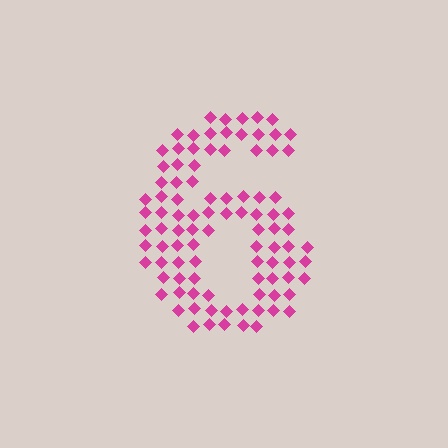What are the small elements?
The small elements are diamonds.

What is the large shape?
The large shape is the digit 6.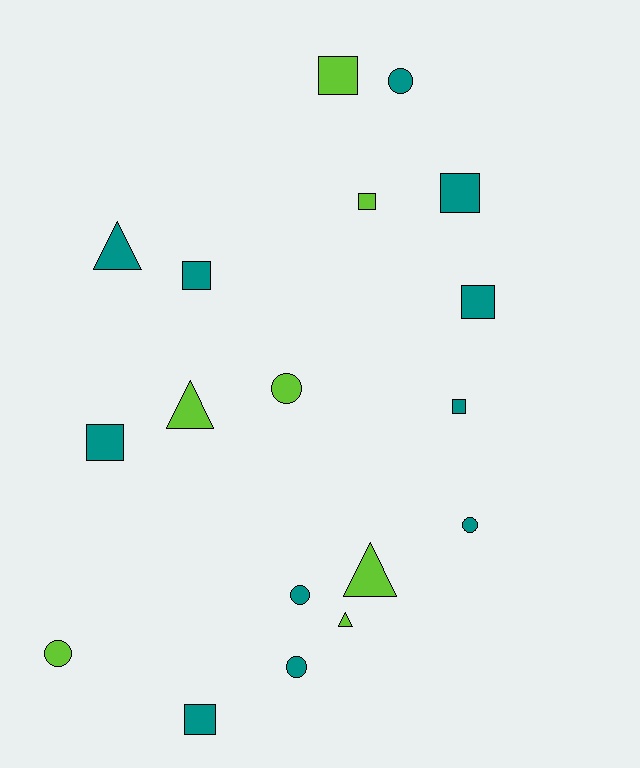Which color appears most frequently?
Teal, with 11 objects.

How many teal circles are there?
There are 4 teal circles.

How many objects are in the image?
There are 18 objects.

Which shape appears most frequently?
Square, with 8 objects.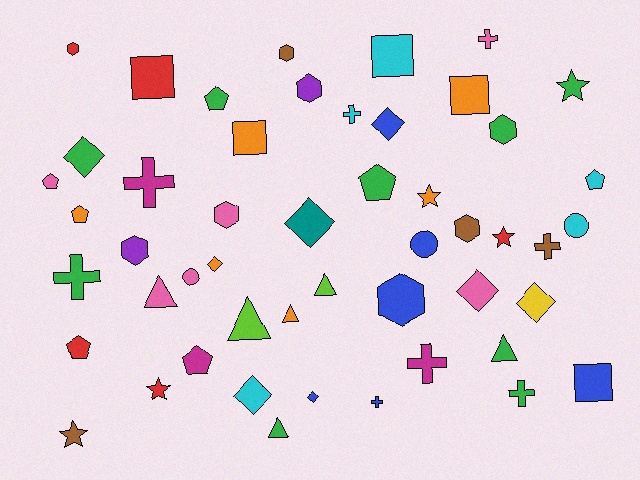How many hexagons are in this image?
There are 8 hexagons.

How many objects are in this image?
There are 50 objects.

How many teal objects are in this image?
There is 1 teal object.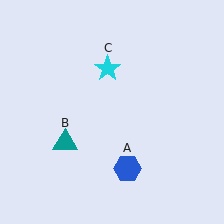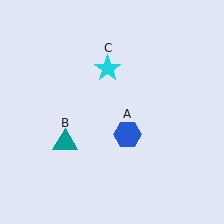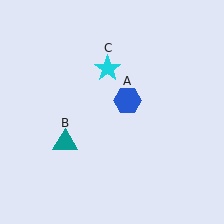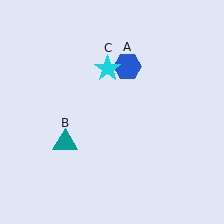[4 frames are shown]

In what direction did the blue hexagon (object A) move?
The blue hexagon (object A) moved up.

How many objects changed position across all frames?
1 object changed position: blue hexagon (object A).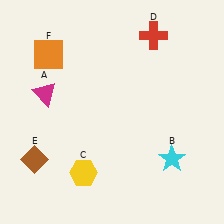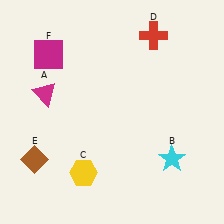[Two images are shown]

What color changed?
The square (F) changed from orange in Image 1 to magenta in Image 2.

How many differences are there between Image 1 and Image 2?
There is 1 difference between the two images.